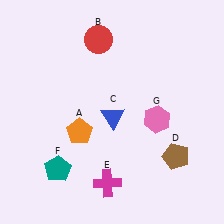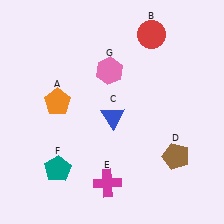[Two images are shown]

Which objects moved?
The objects that moved are: the orange pentagon (A), the red circle (B), the pink hexagon (G).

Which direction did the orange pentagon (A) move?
The orange pentagon (A) moved up.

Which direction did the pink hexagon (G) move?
The pink hexagon (G) moved up.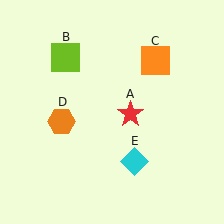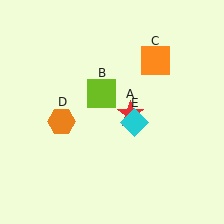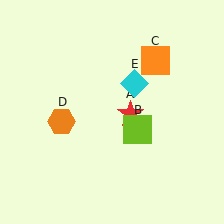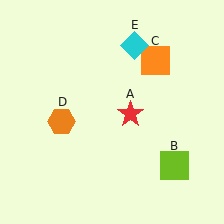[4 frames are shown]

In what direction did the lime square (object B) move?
The lime square (object B) moved down and to the right.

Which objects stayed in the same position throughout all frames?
Red star (object A) and orange square (object C) and orange hexagon (object D) remained stationary.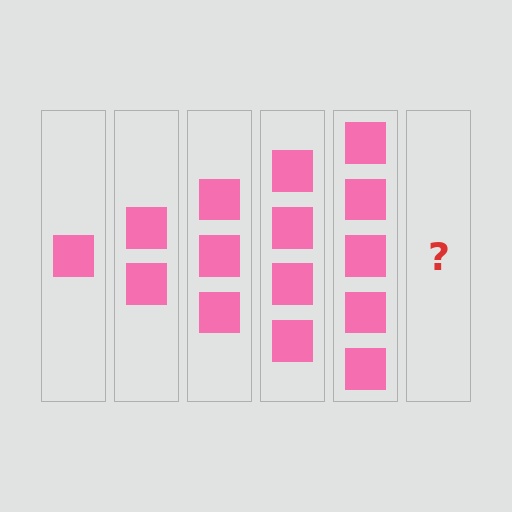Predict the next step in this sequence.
The next step is 6 squares.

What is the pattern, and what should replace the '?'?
The pattern is that each step adds one more square. The '?' should be 6 squares.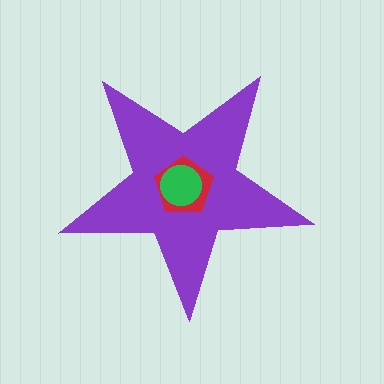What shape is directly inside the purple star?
The red pentagon.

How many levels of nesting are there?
3.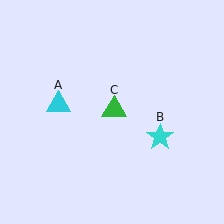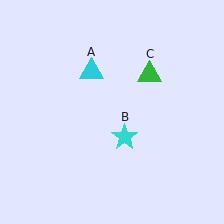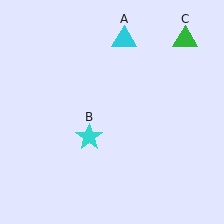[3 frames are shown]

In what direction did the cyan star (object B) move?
The cyan star (object B) moved left.